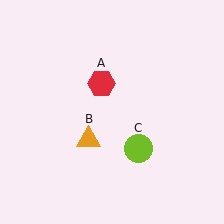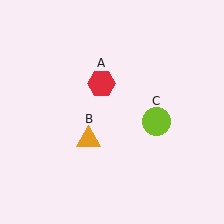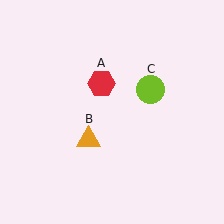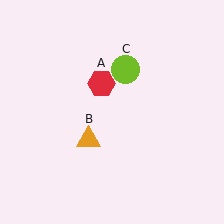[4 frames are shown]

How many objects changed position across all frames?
1 object changed position: lime circle (object C).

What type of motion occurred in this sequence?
The lime circle (object C) rotated counterclockwise around the center of the scene.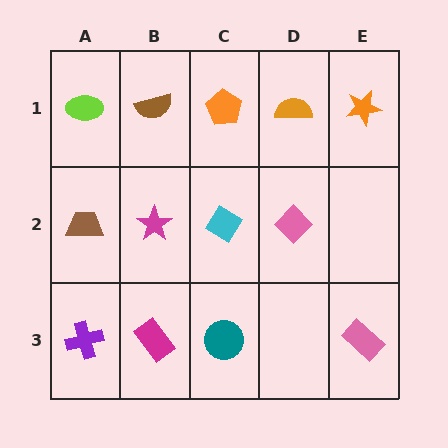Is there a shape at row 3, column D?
No, that cell is empty.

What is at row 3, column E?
A pink rectangle.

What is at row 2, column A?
A brown trapezoid.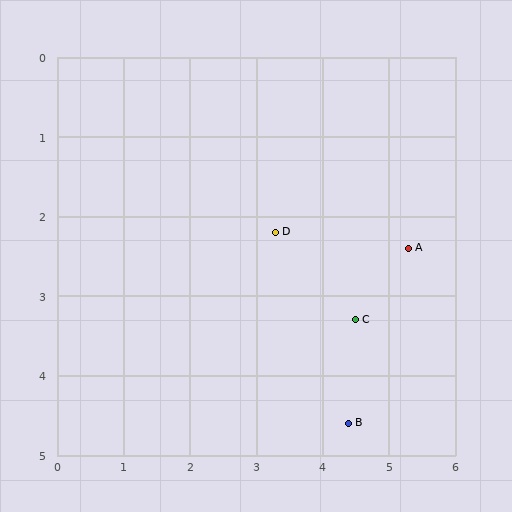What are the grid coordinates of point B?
Point B is at approximately (4.4, 4.6).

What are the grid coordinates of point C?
Point C is at approximately (4.5, 3.3).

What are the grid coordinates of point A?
Point A is at approximately (5.3, 2.4).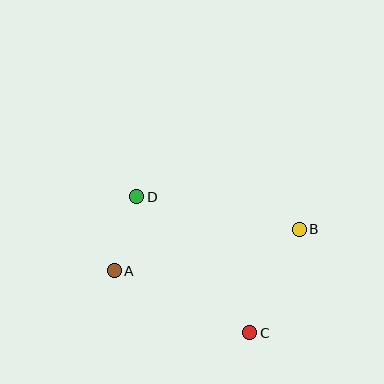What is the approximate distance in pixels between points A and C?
The distance between A and C is approximately 149 pixels.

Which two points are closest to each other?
Points A and D are closest to each other.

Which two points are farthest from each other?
Points A and B are farthest from each other.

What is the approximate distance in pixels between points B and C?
The distance between B and C is approximately 115 pixels.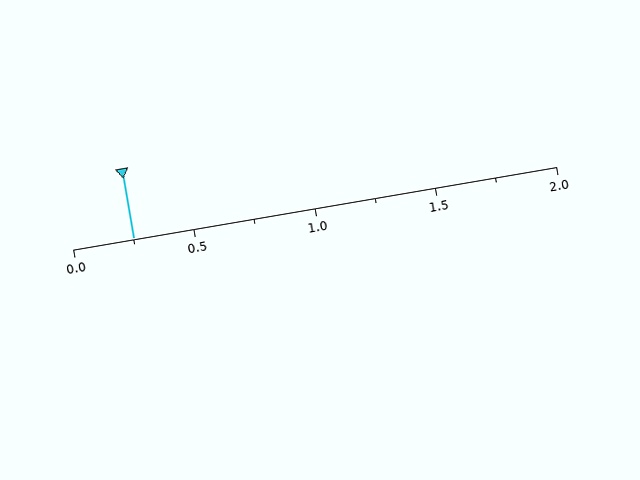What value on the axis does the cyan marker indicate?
The marker indicates approximately 0.25.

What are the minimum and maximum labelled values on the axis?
The axis runs from 0.0 to 2.0.